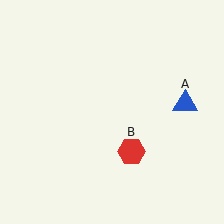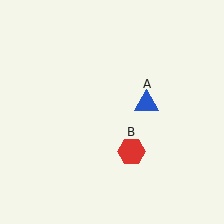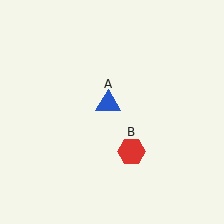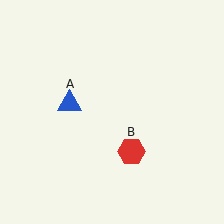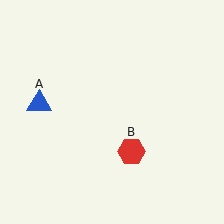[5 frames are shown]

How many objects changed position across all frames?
1 object changed position: blue triangle (object A).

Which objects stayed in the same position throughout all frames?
Red hexagon (object B) remained stationary.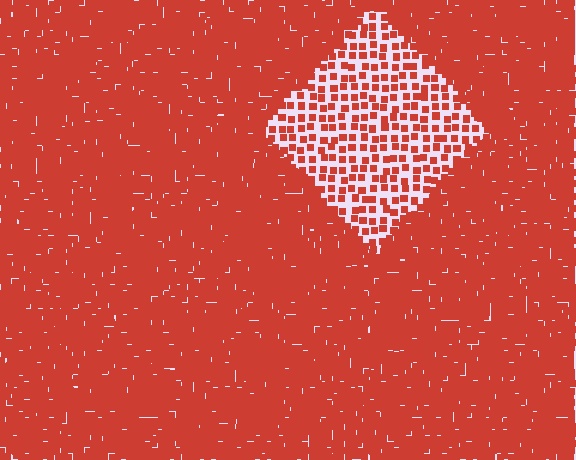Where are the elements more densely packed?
The elements are more densely packed outside the diamond boundary.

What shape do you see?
I see a diamond.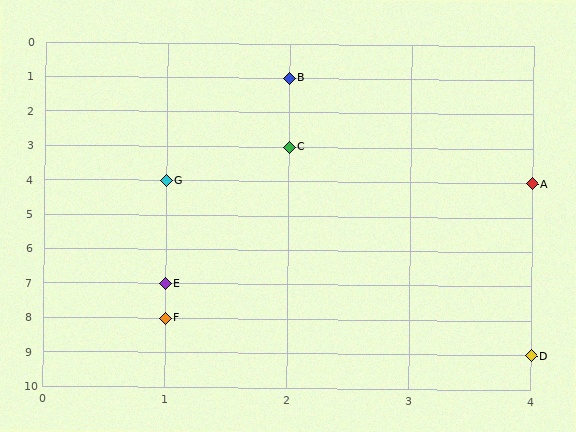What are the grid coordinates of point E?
Point E is at grid coordinates (1, 7).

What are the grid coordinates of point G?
Point G is at grid coordinates (1, 4).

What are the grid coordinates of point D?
Point D is at grid coordinates (4, 9).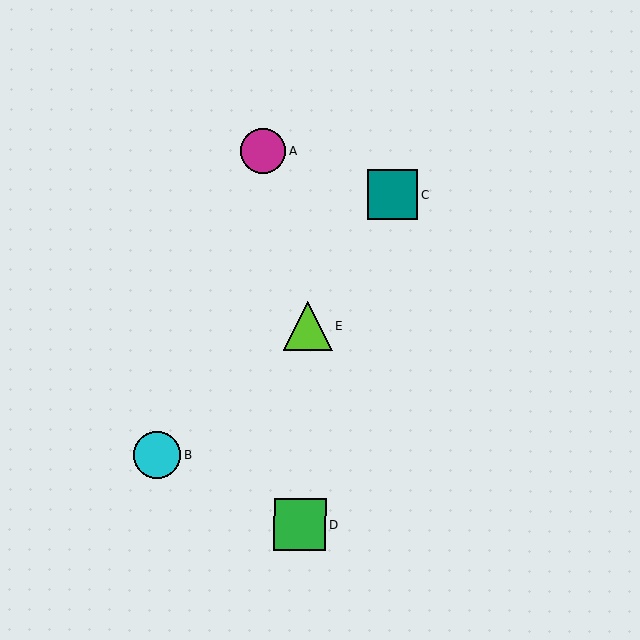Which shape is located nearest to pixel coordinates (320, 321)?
The lime triangle (labeled E) at (308, 326) is nearest to that location.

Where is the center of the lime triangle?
The center of the lime triangle is at (308, 326).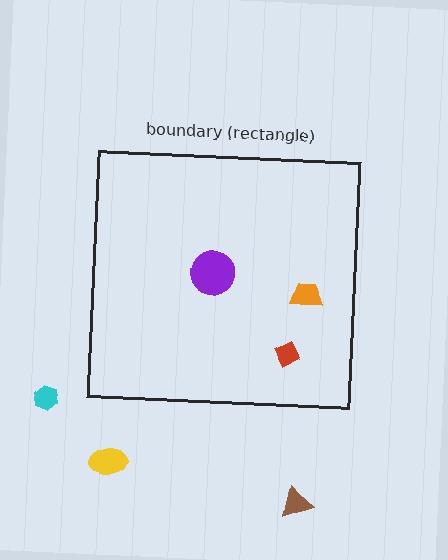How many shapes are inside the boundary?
3 inside, 3 outside.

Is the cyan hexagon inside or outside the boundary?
Outside.